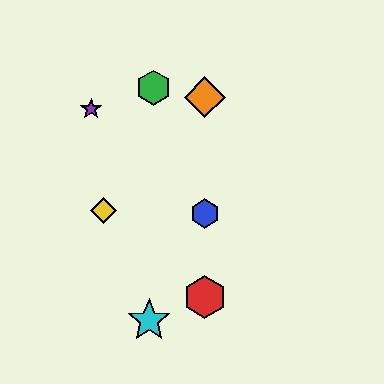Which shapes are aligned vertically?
The red hexagon, the blue hexagon, the orange diamond are aligned vertically.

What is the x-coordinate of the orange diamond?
The orange diamond is at x≈205.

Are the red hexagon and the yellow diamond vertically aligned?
No, the red hexagon is at x≈205 and the yellow diamond is at x≈104.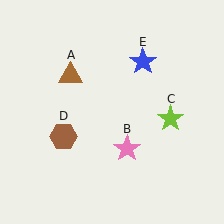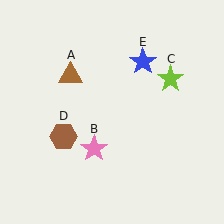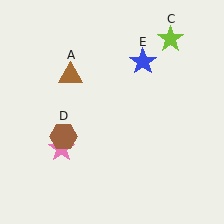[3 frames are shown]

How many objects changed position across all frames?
2 objects changed position: pink star (object B), lime star (object C).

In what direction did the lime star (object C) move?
The lime star (object C) moved up.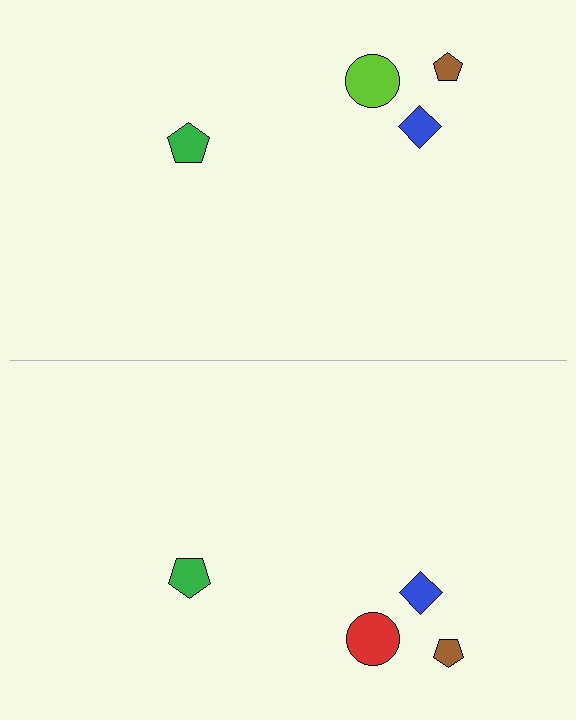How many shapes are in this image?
There are 8 shapes in this image.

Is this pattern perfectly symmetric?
No, the pattern is not perfectly symmetric. The red circle on the bottom side breaks the symmetry — its mirror counterpart is lime.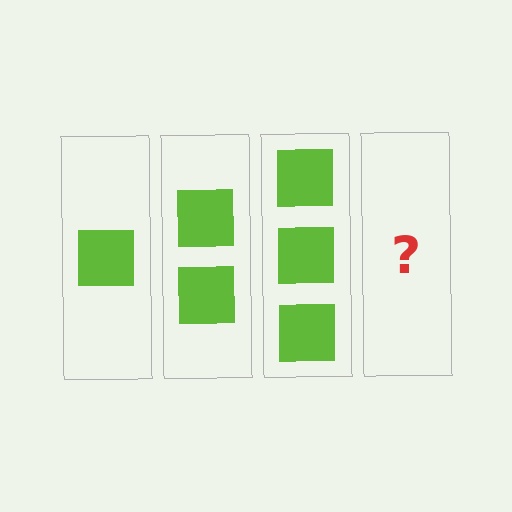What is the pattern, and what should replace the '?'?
The pattern is that each step adds one more square. The '?' should be 4 squares.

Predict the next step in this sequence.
The next step is 4 squares.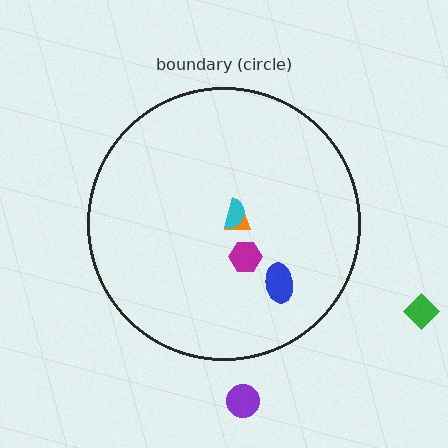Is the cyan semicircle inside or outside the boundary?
Inside.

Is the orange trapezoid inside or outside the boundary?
Inside.